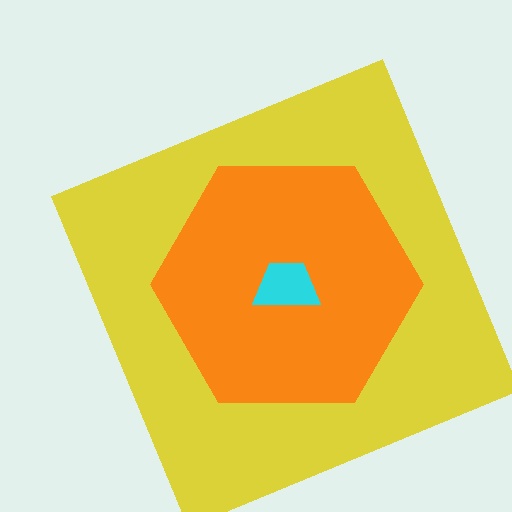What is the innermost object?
The cyan trapezoid.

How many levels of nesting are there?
3.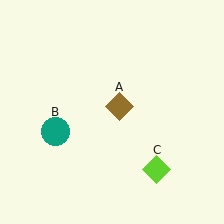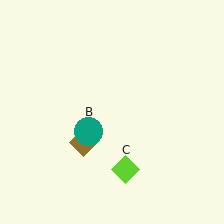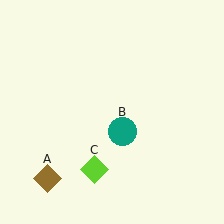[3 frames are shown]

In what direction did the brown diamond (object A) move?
The brown diamond (object A) moved down and to the left.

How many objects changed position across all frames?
3 objects changed position: brown diamond (object A), teal circle (object B), lime diamond (object C).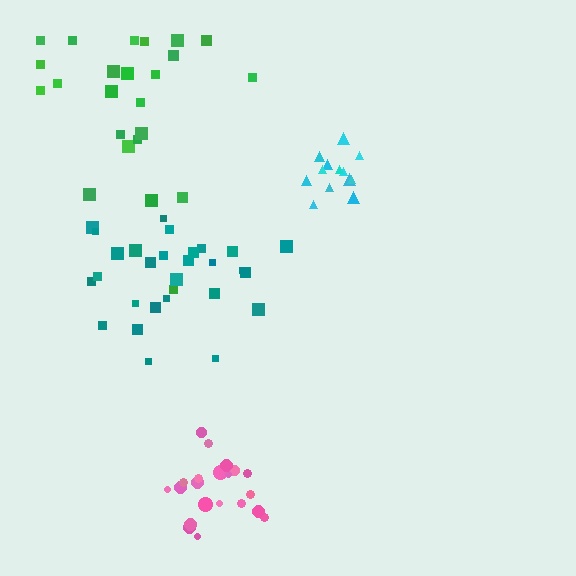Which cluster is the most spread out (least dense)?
Green.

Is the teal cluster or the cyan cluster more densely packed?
Cyan.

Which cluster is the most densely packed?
Cyan.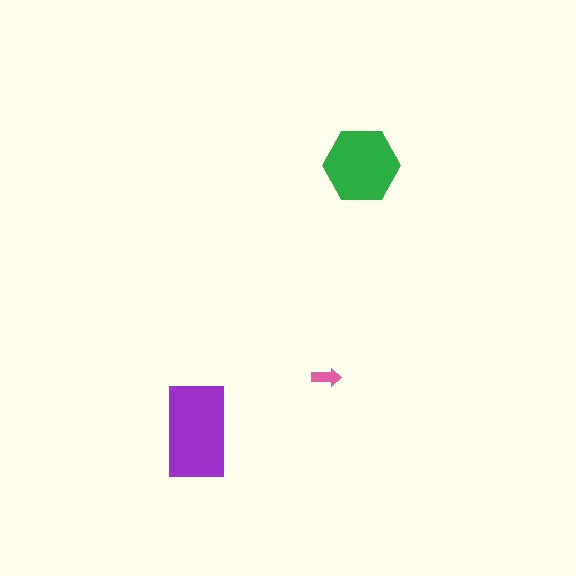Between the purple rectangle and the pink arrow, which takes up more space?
The purple rectangle.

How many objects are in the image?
There are 3 objects in the image.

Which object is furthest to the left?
The purple rectangle is leftmost.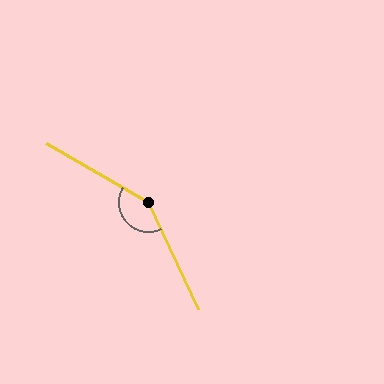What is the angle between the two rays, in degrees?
Approximately 145 degrees.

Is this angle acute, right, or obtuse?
It is obtuse.